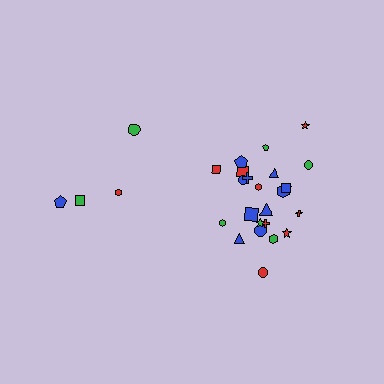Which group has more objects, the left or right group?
The right group.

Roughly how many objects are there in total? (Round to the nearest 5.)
Roughly 30 objects in total.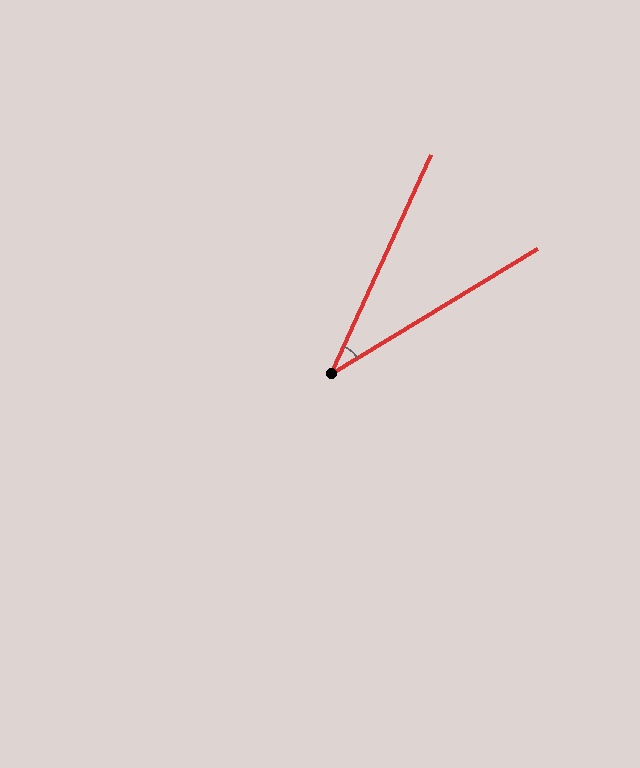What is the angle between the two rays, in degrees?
Approximately 34 degrees.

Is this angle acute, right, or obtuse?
It is acute.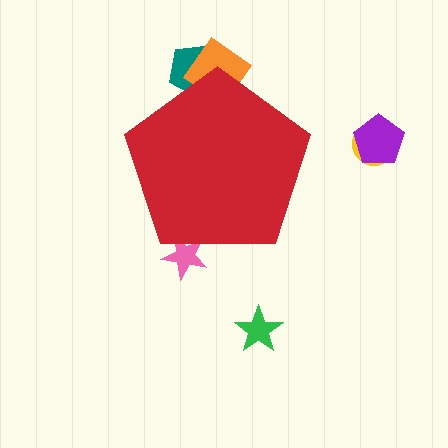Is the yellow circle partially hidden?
No, the yellow circle is fully visible.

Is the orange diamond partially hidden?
Yes, the orange diamond is partially hidden behind the red pentagon.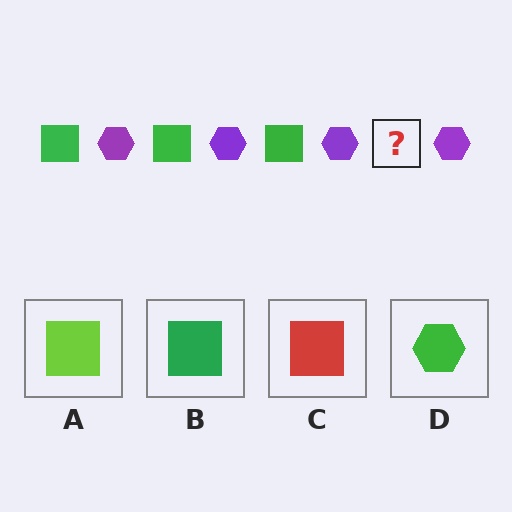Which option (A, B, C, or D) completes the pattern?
B.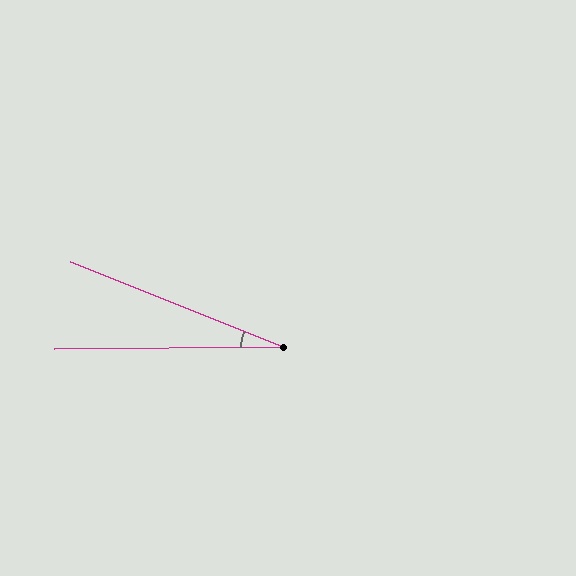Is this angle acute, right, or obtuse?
It is acute.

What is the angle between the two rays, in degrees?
Approximately 22 degrees.